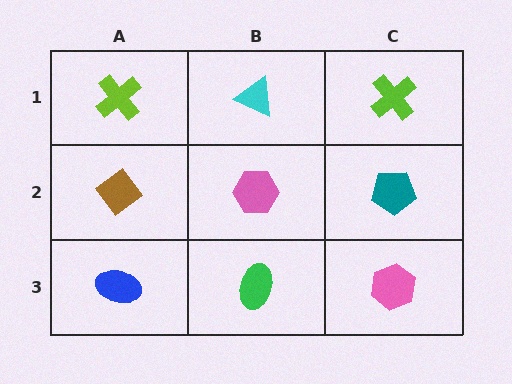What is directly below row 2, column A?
A blue ellipse.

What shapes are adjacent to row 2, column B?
A cyan triangle (row 1, column B), a green ellipse (row 3, column B), a brown diamond (row 2, column A), a teal pentagon (row 2, column C).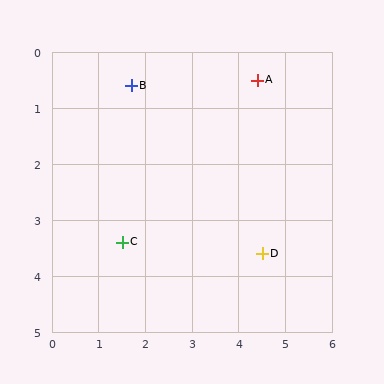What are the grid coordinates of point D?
Point D is at approximately (4.5, 3.6).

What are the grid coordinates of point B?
Point B is at approximately (1.7, 0.6).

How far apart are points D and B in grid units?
Points D and B are about 4.1 grid units apart.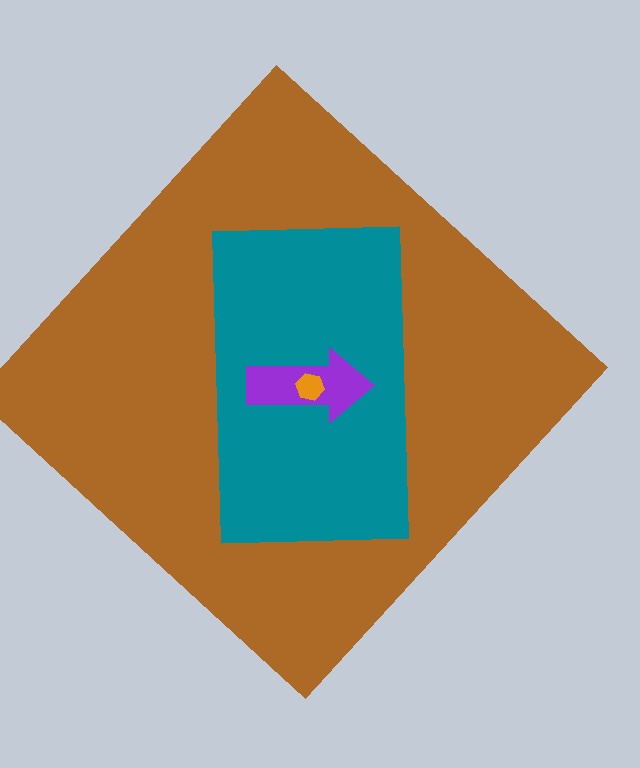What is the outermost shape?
The brown diamond.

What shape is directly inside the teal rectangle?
The purple arrow.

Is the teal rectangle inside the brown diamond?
Yes.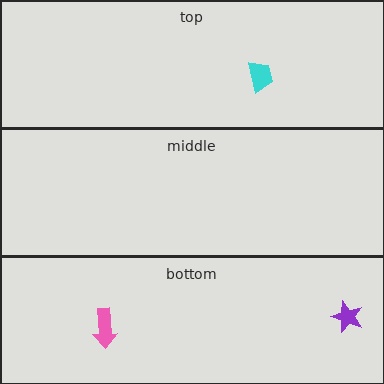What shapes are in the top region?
The cyan trapezoid.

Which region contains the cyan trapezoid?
The top region.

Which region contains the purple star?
The bottom region.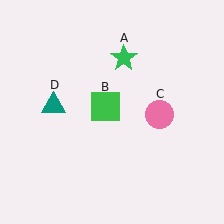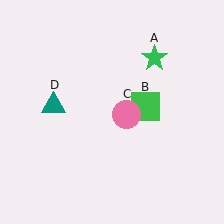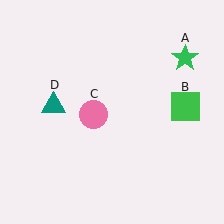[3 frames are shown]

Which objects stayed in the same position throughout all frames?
Teal triangle (object D) remained stationary.